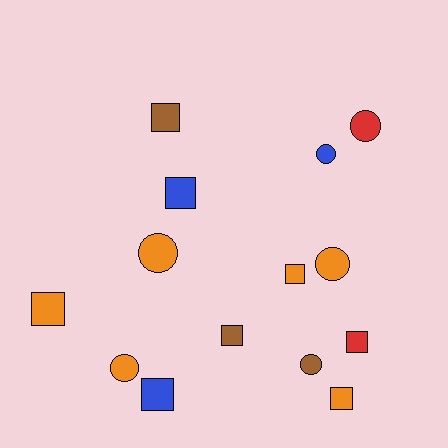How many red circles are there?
There is 1 red circle.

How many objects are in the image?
There are 14 objects.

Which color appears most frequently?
Orange, with 6 objects.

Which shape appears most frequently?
Square, with 8 objects.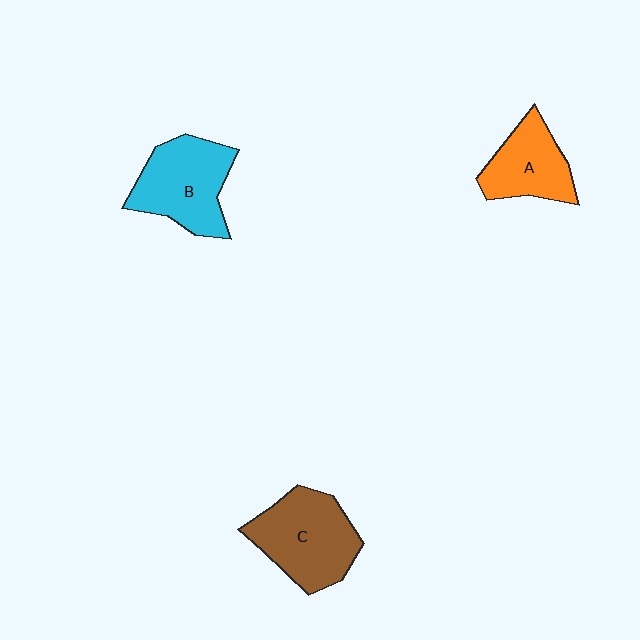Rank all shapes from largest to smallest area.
From largest to smallest: C (brown), B (cyan), A (orange).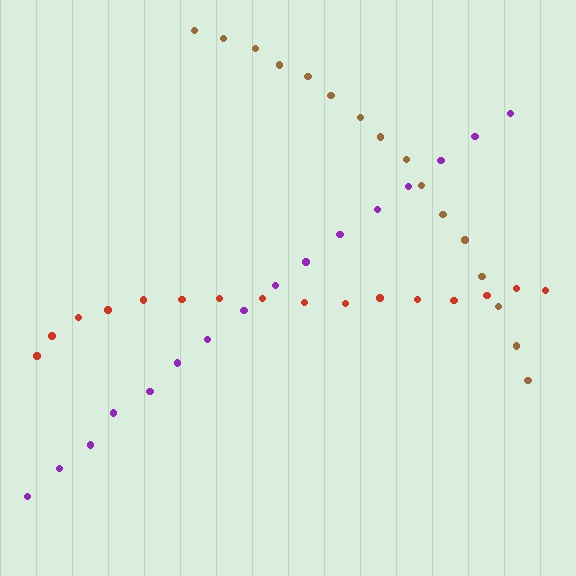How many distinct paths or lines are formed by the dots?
There are 3 distinct paths.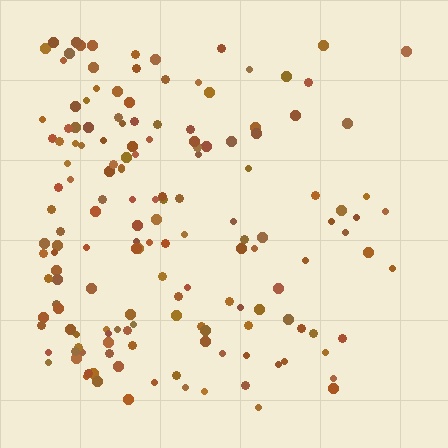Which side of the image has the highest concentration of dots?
The left.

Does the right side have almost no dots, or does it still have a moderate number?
Still a moderate number, just noticeably fewer than the left.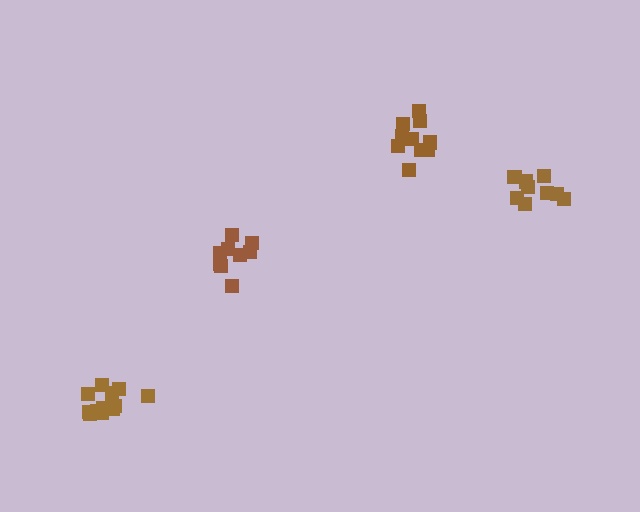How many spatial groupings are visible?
There are 4 spatial groupings.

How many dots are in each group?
Group 1: 12 dots, Group 2: 10 dots, Group 3: 9 dots, Group 4: 9 dots (40 total).